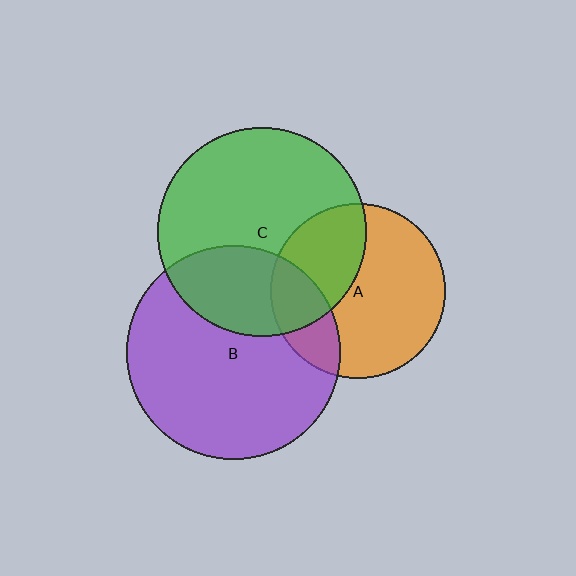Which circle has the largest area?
Circle B (purple).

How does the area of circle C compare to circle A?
Approximately 1.4 times.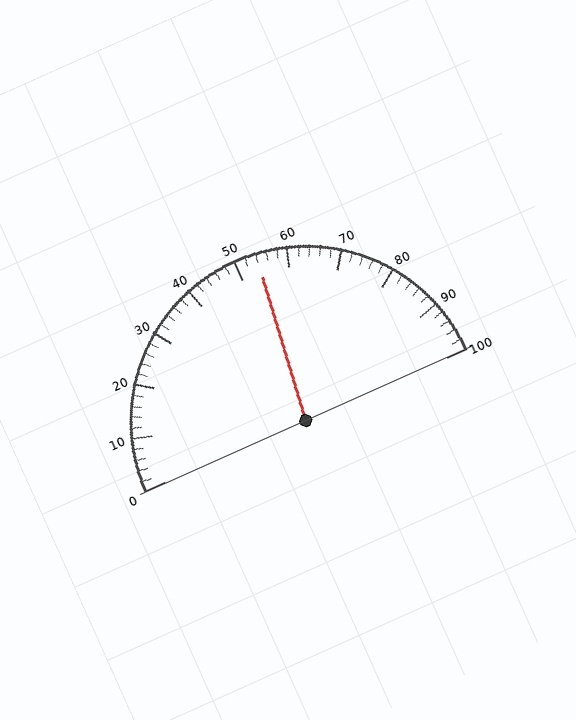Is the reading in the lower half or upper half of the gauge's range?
The reading is in the upper half of the range (0 to 100).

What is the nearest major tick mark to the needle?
The nearest major tick mark is 50.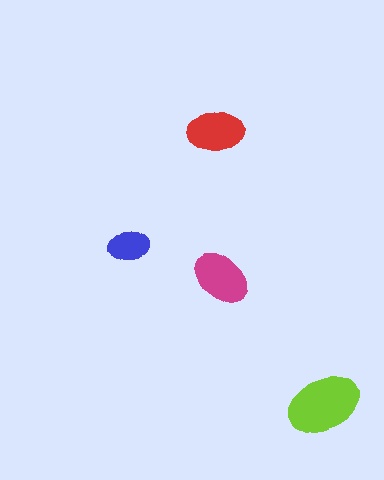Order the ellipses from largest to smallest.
the lime one, the magenta one, the red one, the blue one.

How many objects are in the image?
There are 4 objects in the image.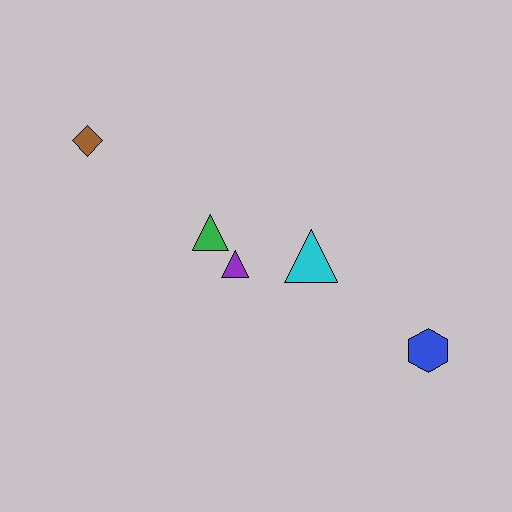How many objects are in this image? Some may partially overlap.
There are 5 objects.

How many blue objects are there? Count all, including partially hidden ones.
There is 1 blue object.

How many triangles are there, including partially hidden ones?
There are 3 triangles.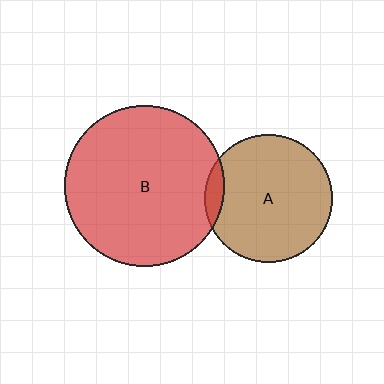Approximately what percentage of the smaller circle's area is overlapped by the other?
Approximately 10%.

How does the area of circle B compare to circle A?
Approximately 1.6 times.